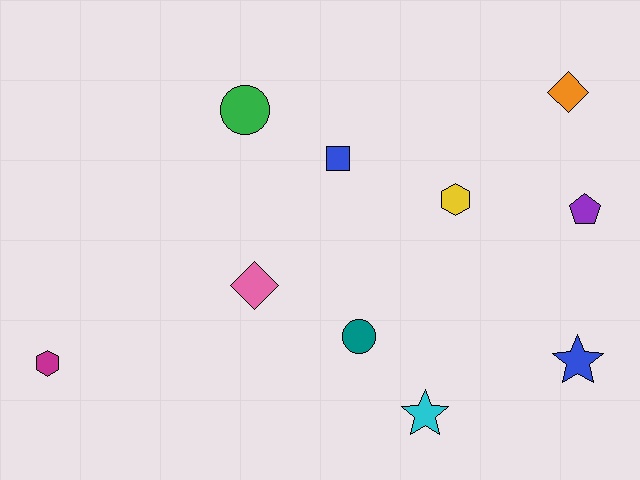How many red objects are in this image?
There are no red objects.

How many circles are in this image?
There are 2 circles.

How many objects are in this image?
There are 10 objects.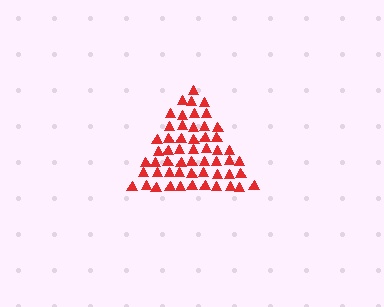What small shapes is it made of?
It is made of small triangles.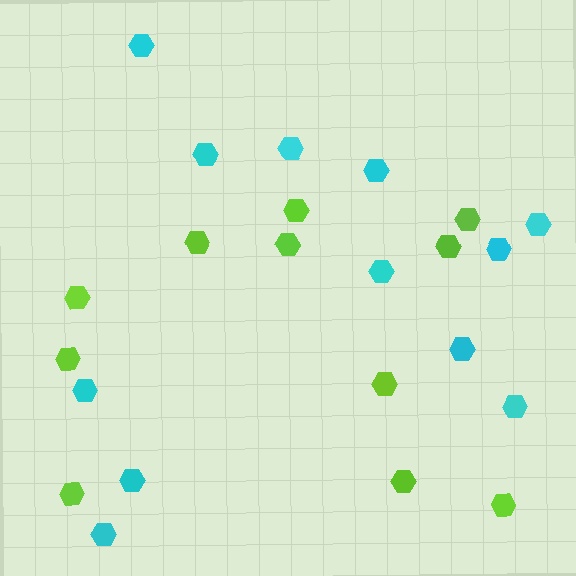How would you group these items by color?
There are 2 groups: one group of cyan hexagons (12) and one group of lime hexagons (11).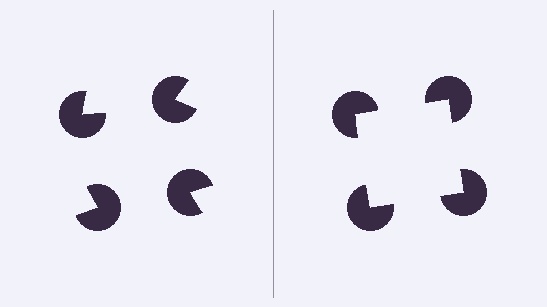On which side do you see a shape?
An illusory square appears on the right side. On the left side the wedge cuts are rotated, so no coherent shape forms.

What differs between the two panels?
The pac-man discs are positioned identically on both sides; only the wedge orientations differ. On the right they align to a square; on the left they are misaligned.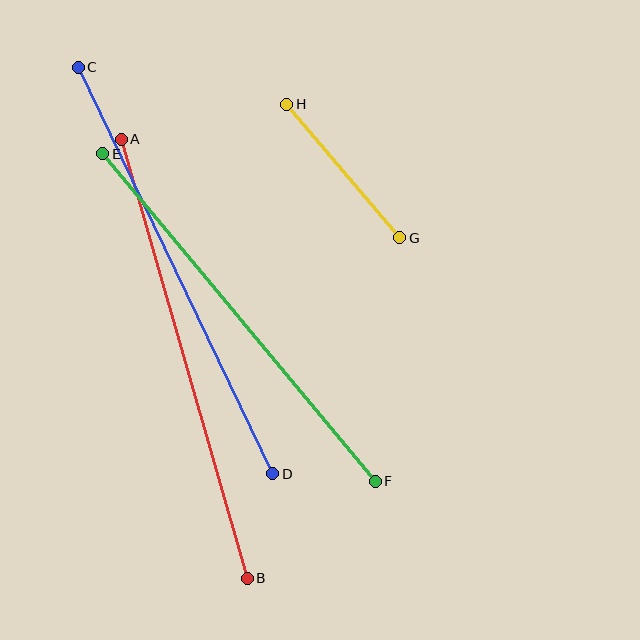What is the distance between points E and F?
The distance is approximately 426 pixels.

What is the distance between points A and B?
The distance is approximately 457 pixels.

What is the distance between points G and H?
The distance is approximately 175 pixels.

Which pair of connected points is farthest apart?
Points A and B are farthest apart.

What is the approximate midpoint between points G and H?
The midpoint is at approximately (343, 171) pixels.